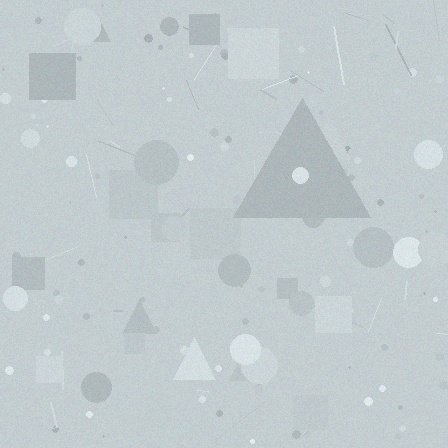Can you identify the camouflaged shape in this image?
The camouflaged shape is a triangle.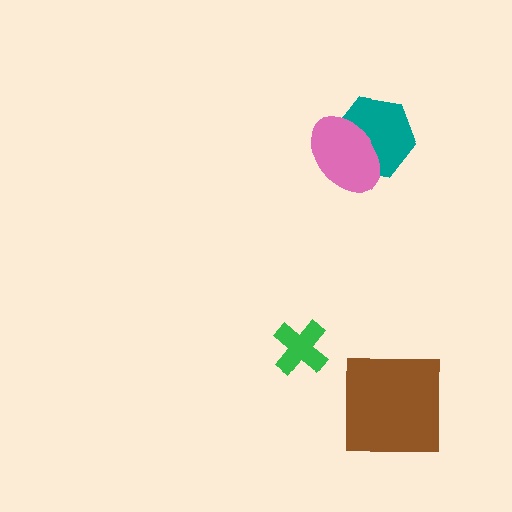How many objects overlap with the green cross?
0 objects overlap with the green cross.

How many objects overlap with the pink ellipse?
1 object overlaps with the pink ellipse.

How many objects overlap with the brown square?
0 objects overlap with the brown square.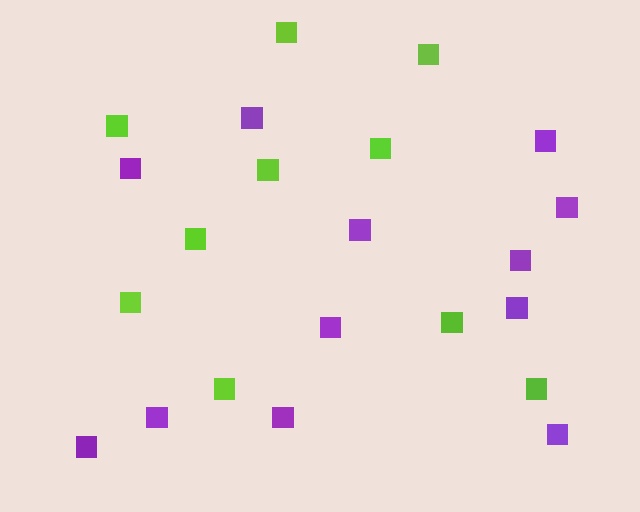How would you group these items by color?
There are 2 groups: one group of lime squares (10) and one group of purple squares (12).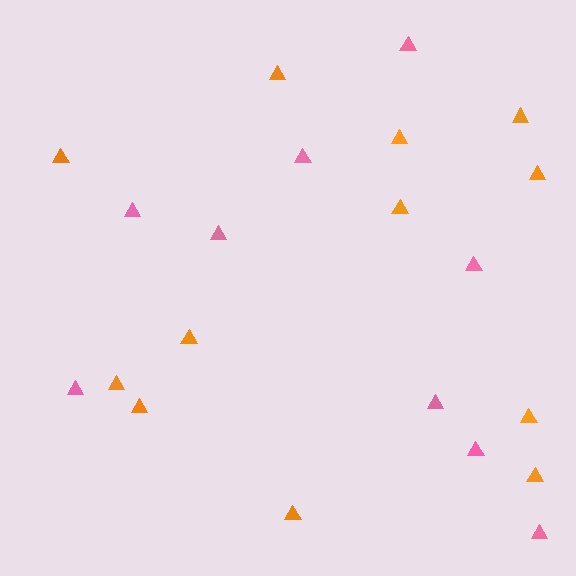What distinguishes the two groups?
There are 2 groups: one group of pink triangles (9) and one group of orange triangles (12).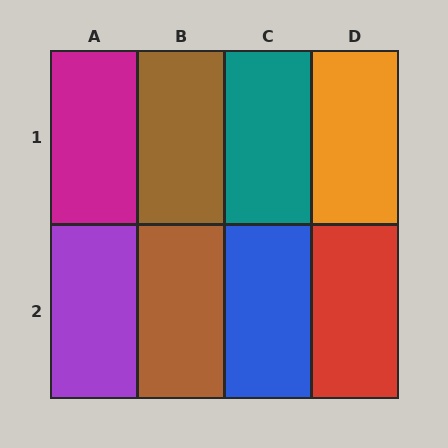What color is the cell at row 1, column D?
Orange.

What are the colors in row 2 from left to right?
Purple, brown, blue, red.